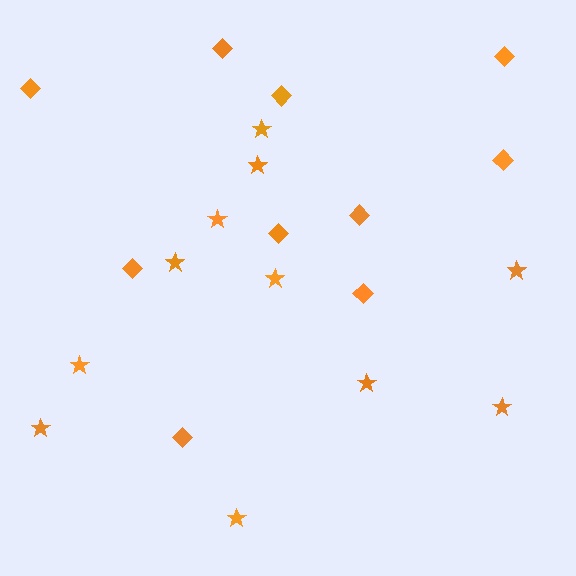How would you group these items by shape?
There are 2 groups: one group of stars (11) and one group of diamonds (10).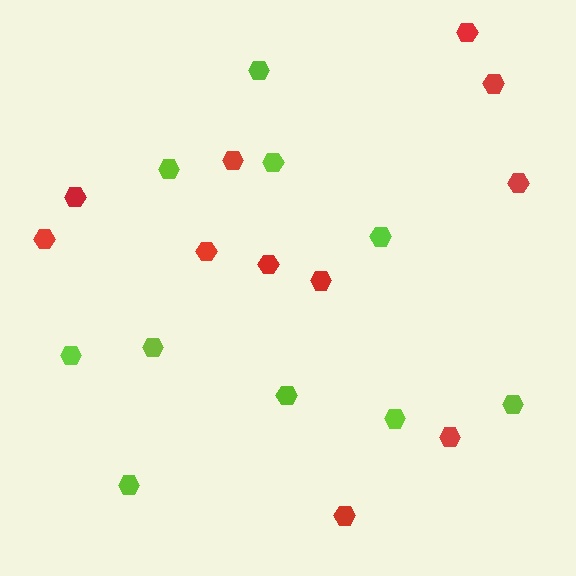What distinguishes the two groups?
There are 2 groups: one group of red hexagons (11) and one group of lime hexagons (10).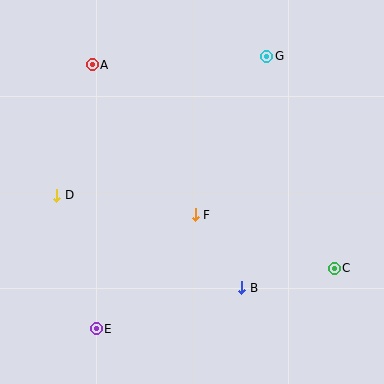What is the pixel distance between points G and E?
The distance between G and E is 321 pixels.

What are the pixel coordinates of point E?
Point E is at (96, 329).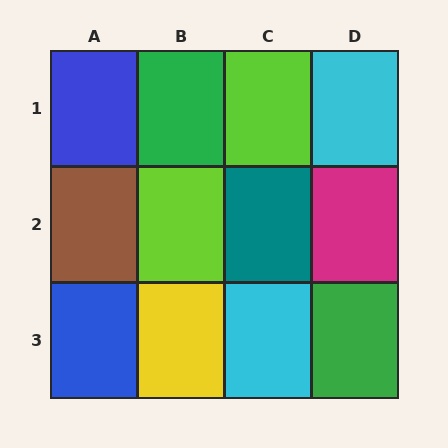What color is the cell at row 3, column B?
Yellow.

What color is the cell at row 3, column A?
Blue.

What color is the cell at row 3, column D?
Green.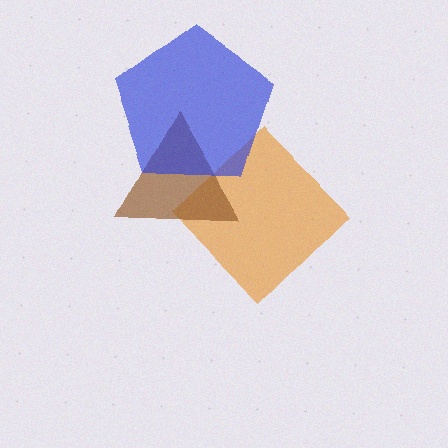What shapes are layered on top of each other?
The layered shapes are: an orange diamond, a brown triangle, a blue pentagon.